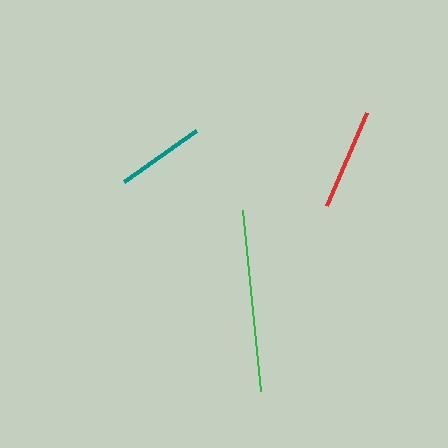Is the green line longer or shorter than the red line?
The green line is longer than the red line.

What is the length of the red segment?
The red segment is approximately 101 pixels long.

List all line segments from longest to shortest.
From longest to shortest: green, red, teal.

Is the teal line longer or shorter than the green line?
The green line is longer than the teal line.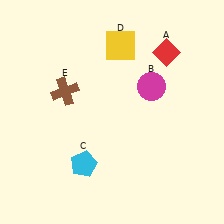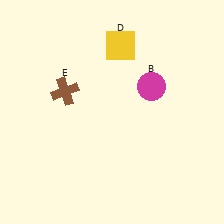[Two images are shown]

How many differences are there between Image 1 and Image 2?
There are 2 differences between the two images.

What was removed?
The red diamond (A), the cyan pentagon (C) were removed in Image 2.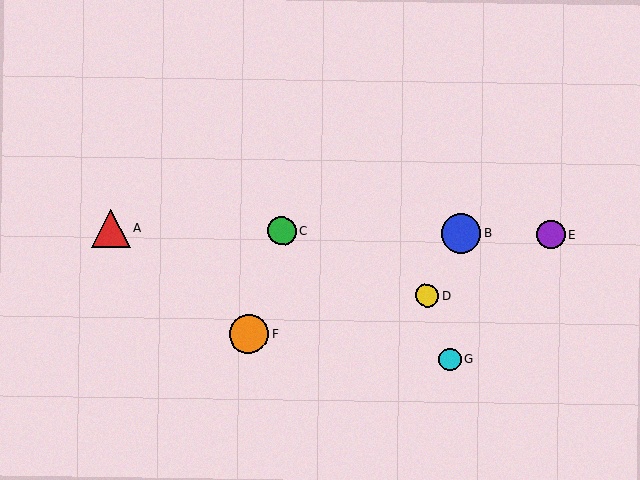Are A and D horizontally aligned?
No, A is at y≈229 and D is at y≈295.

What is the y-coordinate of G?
Object G is at y≈359.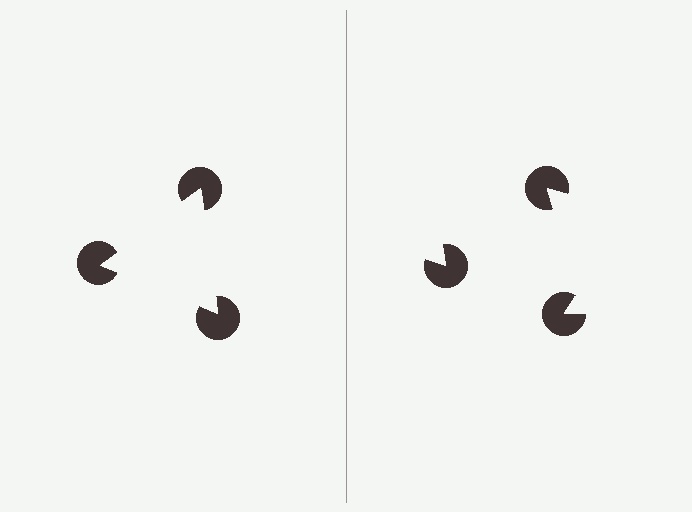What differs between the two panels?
The pac-man discs are positioned identically on both sides; only the wedge orientations differ. On the left they align to a triangle; on the right they are misaligned.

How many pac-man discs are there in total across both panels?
6 — 3 on each side.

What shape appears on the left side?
An illusory triangle.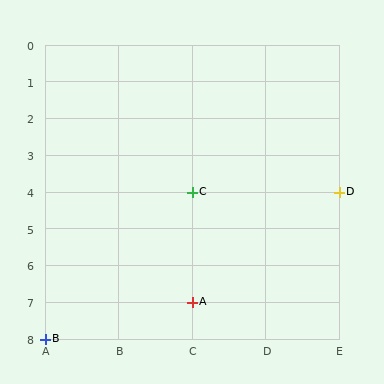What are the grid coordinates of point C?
Point C is at grid coordinates (C, 4).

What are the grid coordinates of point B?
Point B is at grid coordinates (A, 8).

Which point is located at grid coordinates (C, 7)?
Point A is at (C, 7).